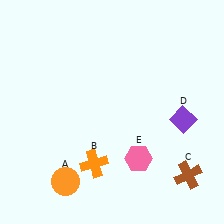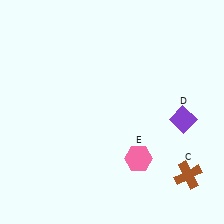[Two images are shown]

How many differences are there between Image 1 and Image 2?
There are 2 differences between the two images.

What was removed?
The orange circle (A), the orange cross (B) were removed in Image 2.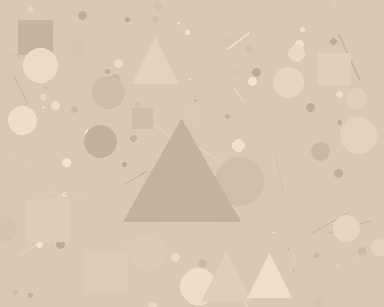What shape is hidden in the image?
A triangle is hidden in the image.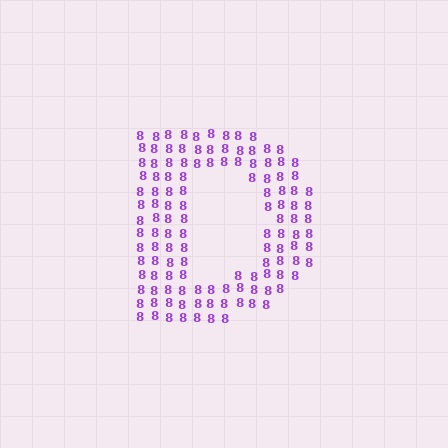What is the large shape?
The large shape is the letter D.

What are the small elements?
The small elements are digit 8's.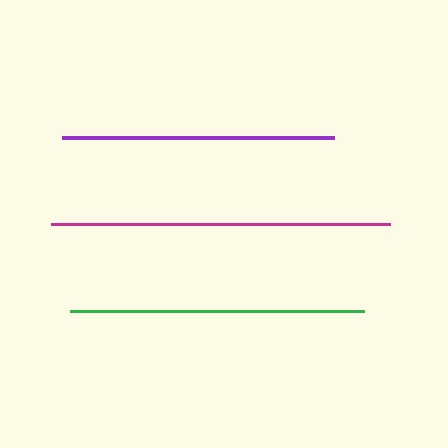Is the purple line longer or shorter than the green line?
The green line is longer than the purple line.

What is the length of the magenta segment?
The magenta segment is approximately 339 pixels long.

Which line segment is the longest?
The magenta line is the longest at approximately 339 pixels.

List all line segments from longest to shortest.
From longest to shortest: magenta, green, purple.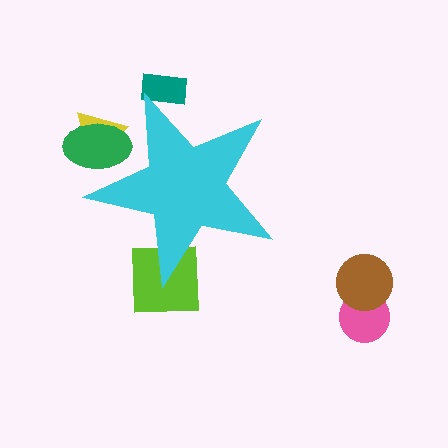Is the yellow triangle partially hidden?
Yes, the yellow triangle is partially hidden behind the cyan star.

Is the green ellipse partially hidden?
Yes, the green ellipse is partially hidden behind the cyan star.